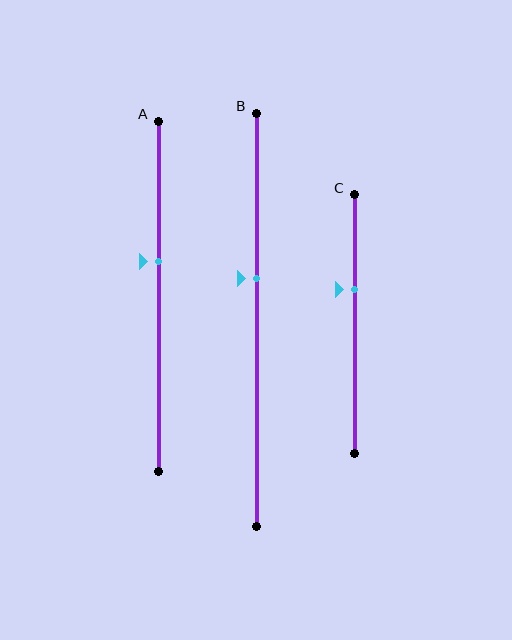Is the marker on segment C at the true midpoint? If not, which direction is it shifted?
No, the marker on segment C is shifted upward by about 13% of the segment length.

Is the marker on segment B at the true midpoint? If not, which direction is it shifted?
No, the marker on segment B is shifted upward by about 10% of the segment length.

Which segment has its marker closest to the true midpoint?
Segment A has its marker closest to the true midpoint.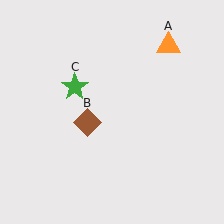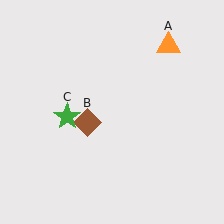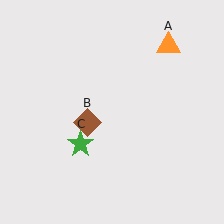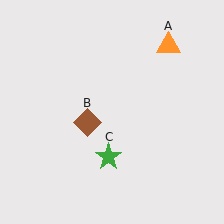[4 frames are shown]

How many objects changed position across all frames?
1 object changed position: green star (object C).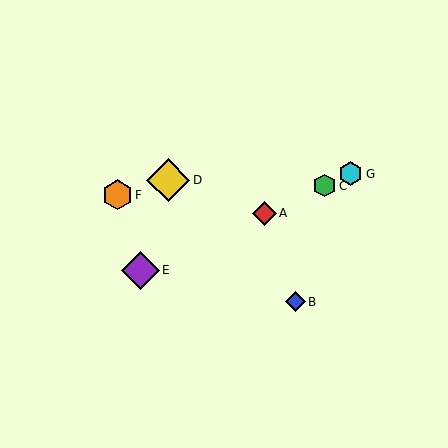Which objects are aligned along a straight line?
Objects A, C, E, G are aligned along a straight line.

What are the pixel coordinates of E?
Object E is at (141, 270).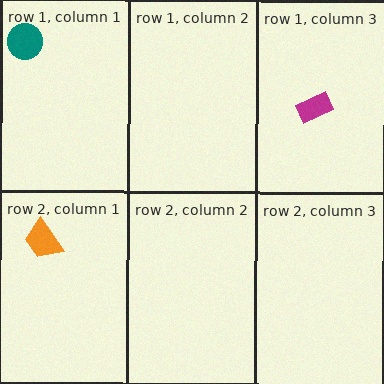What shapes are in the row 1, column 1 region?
The teal circle.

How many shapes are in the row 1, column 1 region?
1.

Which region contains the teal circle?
The row 1, column 1 region.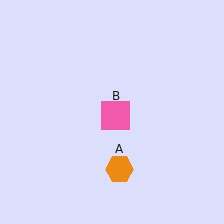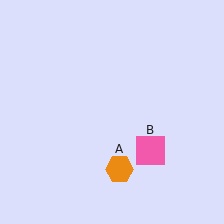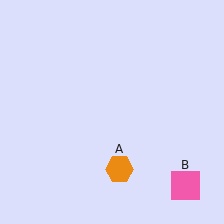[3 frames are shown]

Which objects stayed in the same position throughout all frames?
Orange hexagon (object A) remained stationary.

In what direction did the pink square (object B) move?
The pink square (object B) moved down and to the right.